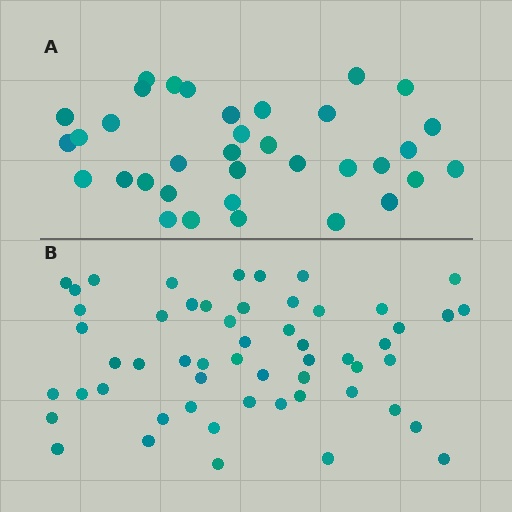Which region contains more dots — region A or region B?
Region B (the bottom region) has more dots.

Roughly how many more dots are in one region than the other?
Region B has approximately 20 more dots than region A.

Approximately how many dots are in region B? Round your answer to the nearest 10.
About 60 dots. (The exact count is 55, which rounds to 60.)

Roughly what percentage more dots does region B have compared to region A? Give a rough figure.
About 55% more.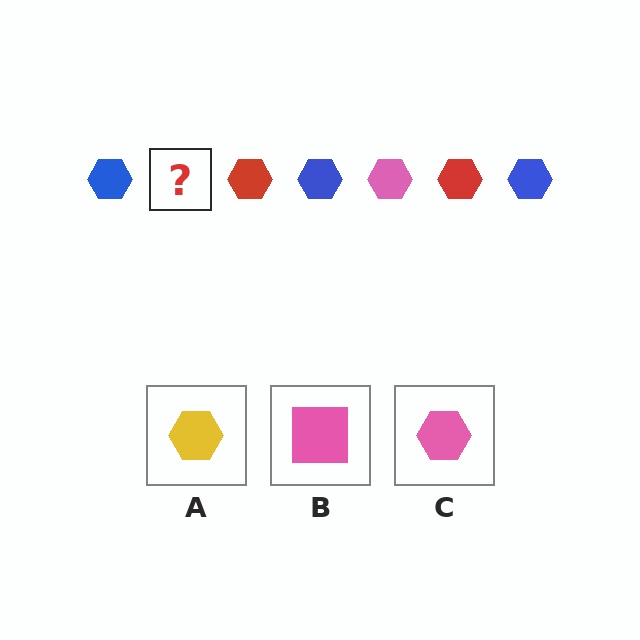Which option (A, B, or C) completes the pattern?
C.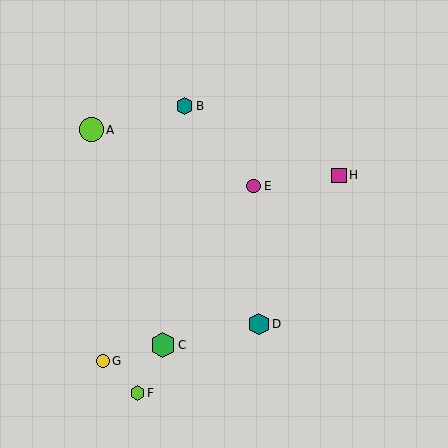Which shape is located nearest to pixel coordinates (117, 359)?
The yellow circle (labeled G) at (103, 361) is nearest to that location.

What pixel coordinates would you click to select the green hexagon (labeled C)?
Click at (163, 345) to select the green hexagon C.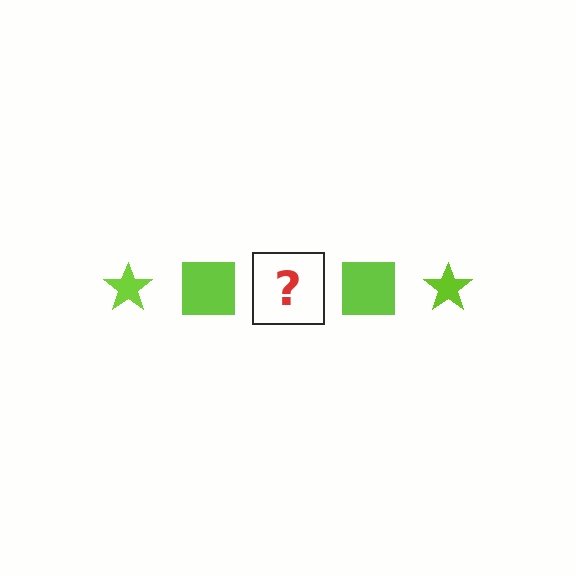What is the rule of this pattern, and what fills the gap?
The rule is that the pattern cycles through star, square shapes in lime. The gap should be filled with a lime star.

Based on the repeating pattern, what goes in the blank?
The blank should be a lime star.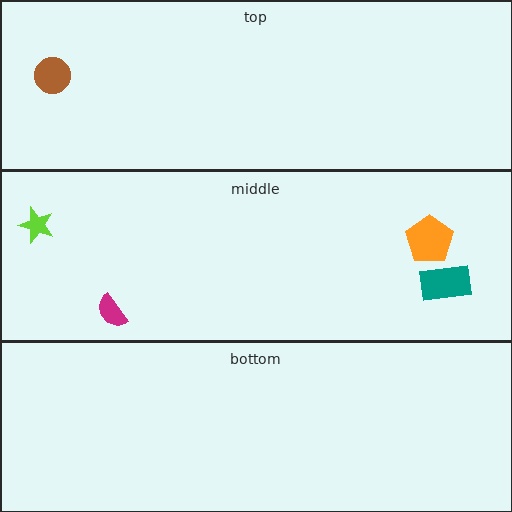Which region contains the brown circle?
The top region.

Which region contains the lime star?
The middle region.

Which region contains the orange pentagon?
The middle region.